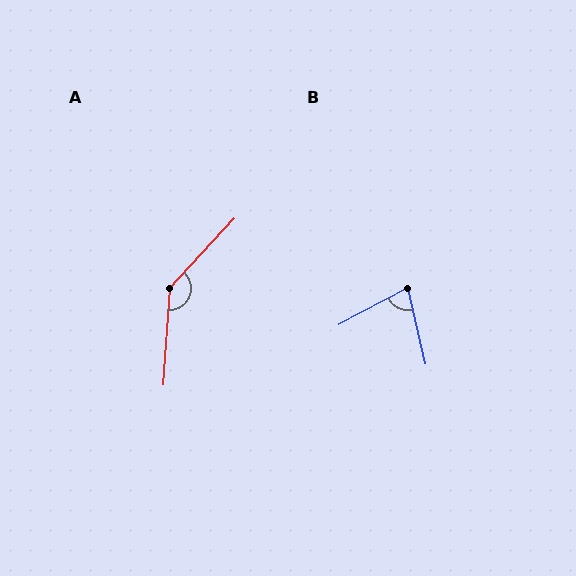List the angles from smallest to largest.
B (75°), A (141°).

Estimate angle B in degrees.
Approximately 75 degrees.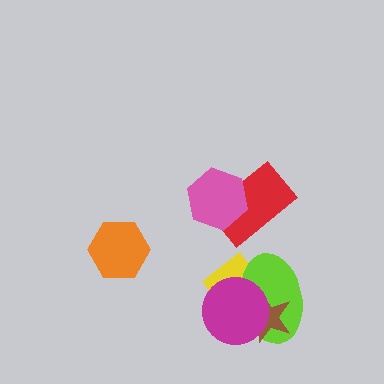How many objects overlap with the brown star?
3 objects overlap with the brown star.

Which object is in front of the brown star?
The magenta circle is in front of the brown star.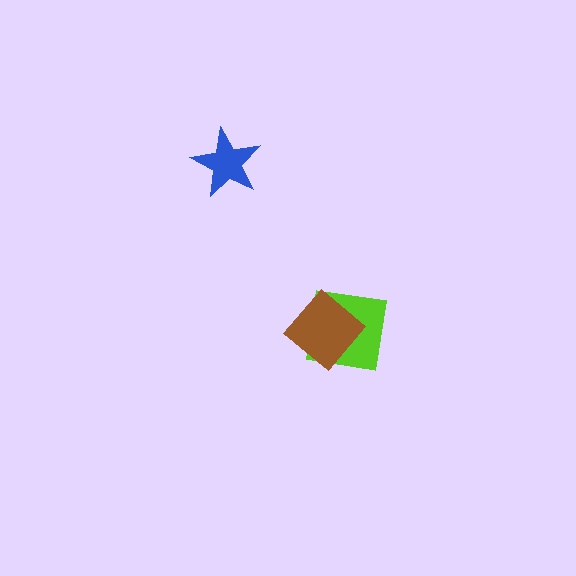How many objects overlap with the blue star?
0 objects overlap with the blue star.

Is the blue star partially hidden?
No, no other shape covers it.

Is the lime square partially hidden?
Yes, it is partially covered by another shape.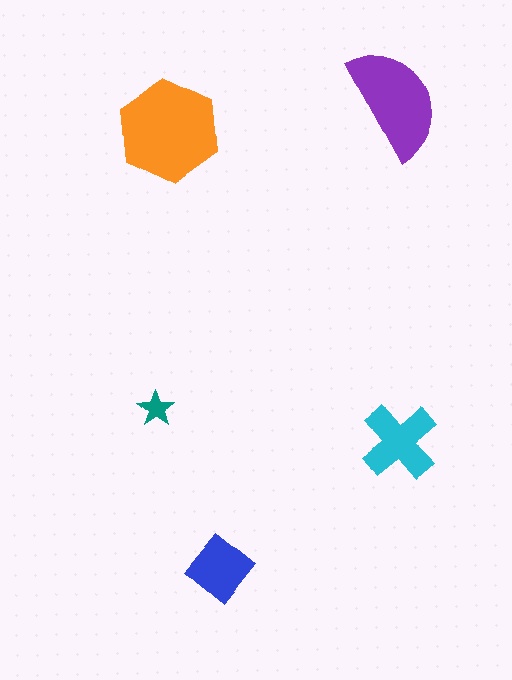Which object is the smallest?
The teal star.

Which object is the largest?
The orange hexagon.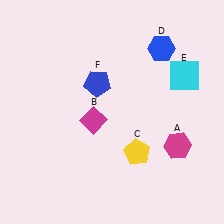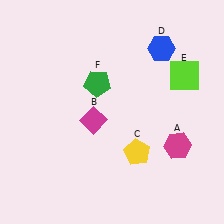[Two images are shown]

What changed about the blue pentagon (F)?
In Image 1, F is blue. In Image 2, it changed to green.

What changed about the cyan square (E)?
In Image 1, E is cyan. In Image 2, it changed to lime.